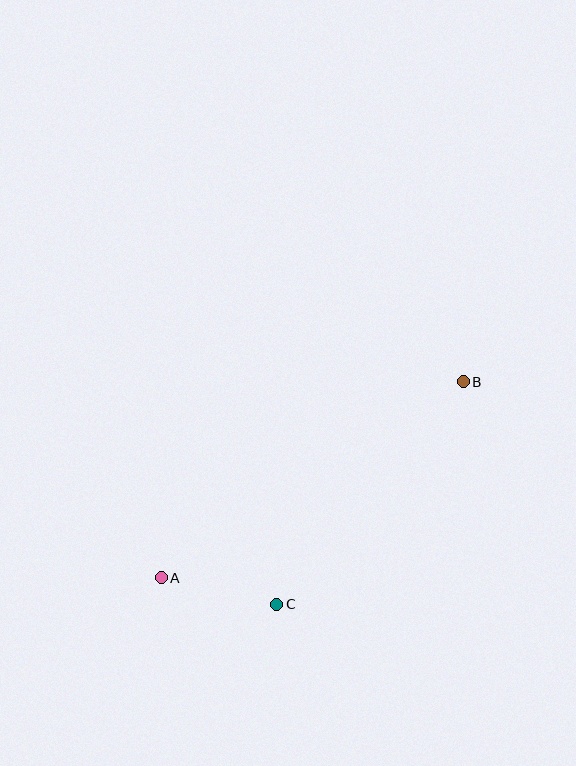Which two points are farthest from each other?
Points A and B are farthest from each other.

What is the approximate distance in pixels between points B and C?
The distance between B and C is approximately 290 pixels.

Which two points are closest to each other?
Points A and C are closest to each other.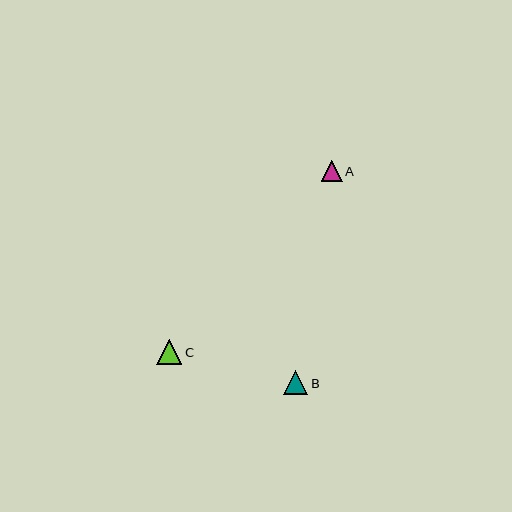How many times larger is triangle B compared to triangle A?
Triangle B is approximately 1.2 times the size of triangle A.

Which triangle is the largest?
Triangle C is the largest with a size of approximately 25 pixels.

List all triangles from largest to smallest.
From largest to smallest: C, B, A.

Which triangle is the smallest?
Triangle A is the smallest with a size of approximately 20 pixels.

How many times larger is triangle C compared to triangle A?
Triangle C is approximately 1.2 times the size of triangle A.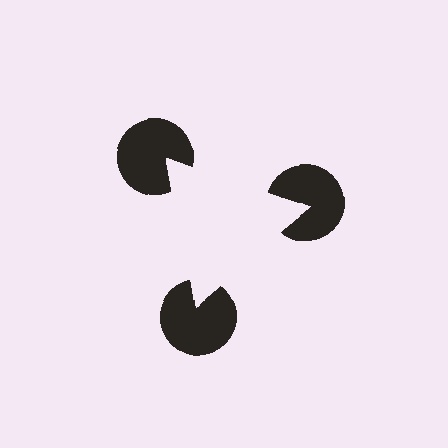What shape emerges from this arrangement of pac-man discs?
An illusory triangle — its edges are inferred from the aligned wedge cuts in the pac-man discs, not physically drawn.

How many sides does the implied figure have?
3 sides.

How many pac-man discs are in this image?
There are 3 — one at each vertex of the illusory triangle.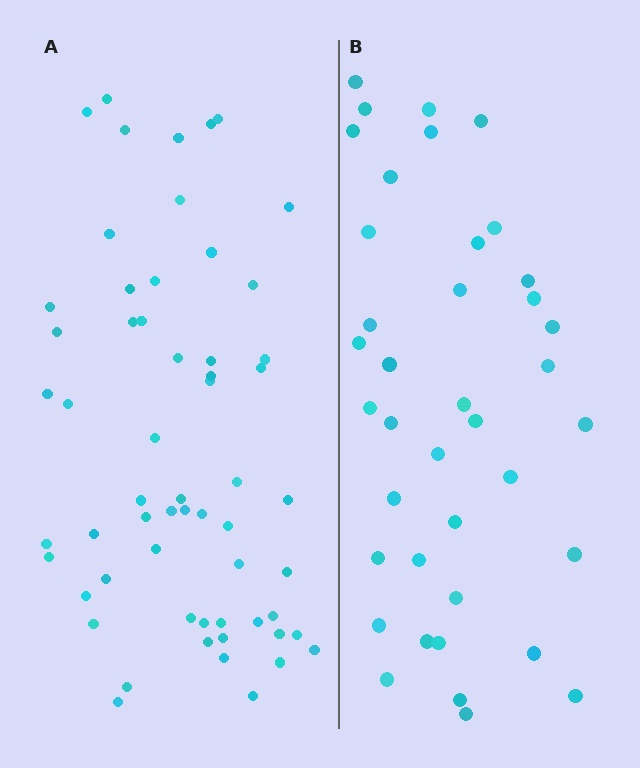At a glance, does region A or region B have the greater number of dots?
Region A (the left region) has more dots.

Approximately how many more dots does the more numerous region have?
Region A has approximately 20 more dots than region B.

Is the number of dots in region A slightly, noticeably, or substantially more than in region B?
Region A has substantially more. The ratio is roughly 1.5 to 1.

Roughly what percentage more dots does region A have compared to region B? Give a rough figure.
About 50% more.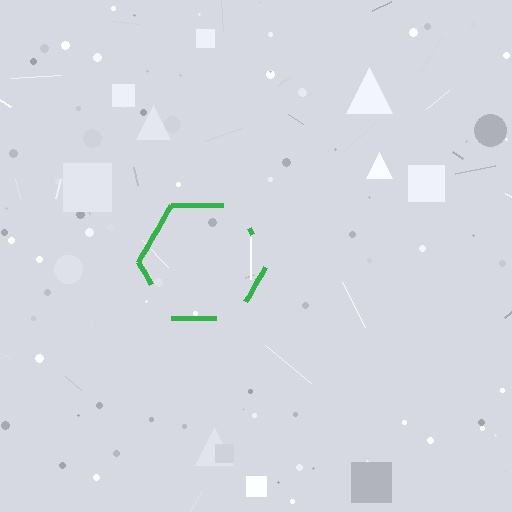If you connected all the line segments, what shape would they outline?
They would outline a hexagon.